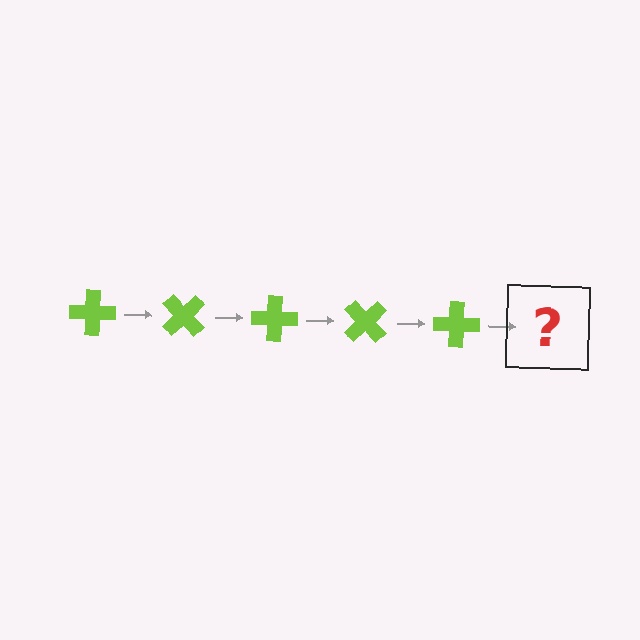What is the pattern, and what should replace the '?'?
The pattern is that the cross rotates 45 degrees each step. The '?' should be a lime cross rotated 225 degrees.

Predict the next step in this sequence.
The next step is a lime cross rotated 225 degrees.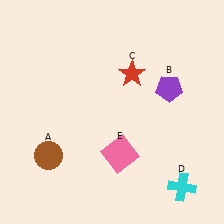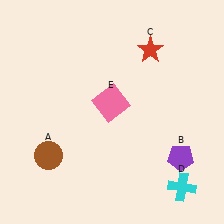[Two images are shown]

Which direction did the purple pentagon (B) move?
The purple pentagon (B) moved down.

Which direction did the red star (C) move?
The red star (C) moved up.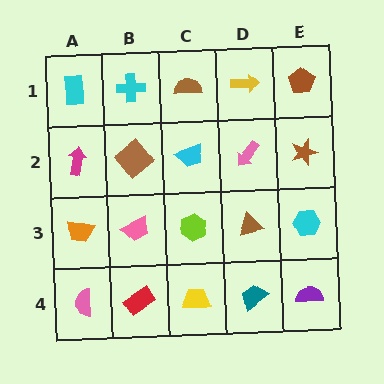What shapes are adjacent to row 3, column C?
A cyan trapezoid (row 2, column C), a yellow trapezoid (row 4, column C), a pink trapezoid (row 3, column B), a brown triangle (row 3, column D).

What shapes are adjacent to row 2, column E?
A brown pentagon (row 1, column E), a cyan hexagon (row 3, column E), a pink arrow (row 2, column D).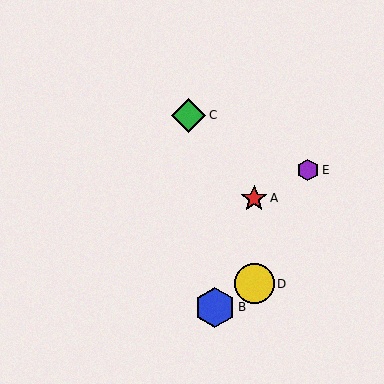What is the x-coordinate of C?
Object C is at x≈189.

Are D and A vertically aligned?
Yes, both are at x≈254.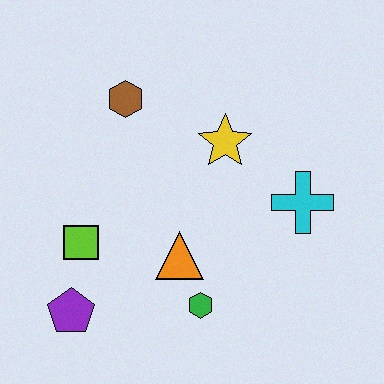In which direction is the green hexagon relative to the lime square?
The green hexagon is to the right of the lime square.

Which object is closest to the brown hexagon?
The yellow star is closest to the brown hexagon.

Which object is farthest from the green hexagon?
The brown hexagon is farthest from the green hexagon.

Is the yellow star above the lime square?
Yes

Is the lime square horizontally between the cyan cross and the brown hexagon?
No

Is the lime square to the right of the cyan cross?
No